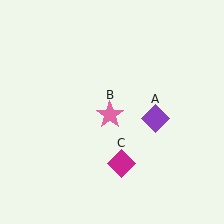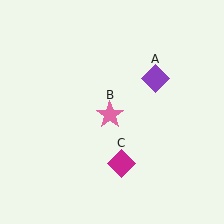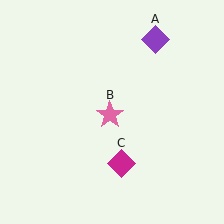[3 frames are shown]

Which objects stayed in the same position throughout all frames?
Pink star (object B) and magenta diamond (object C) remained stationary.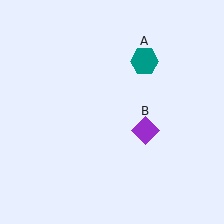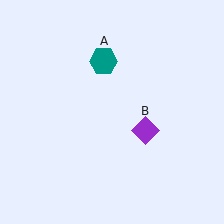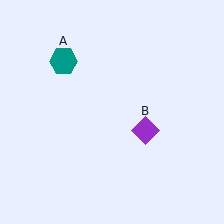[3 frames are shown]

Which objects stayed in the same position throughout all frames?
Purple diamond (object B) remained stationary.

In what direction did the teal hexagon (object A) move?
The teal hexagon (object A) moved left.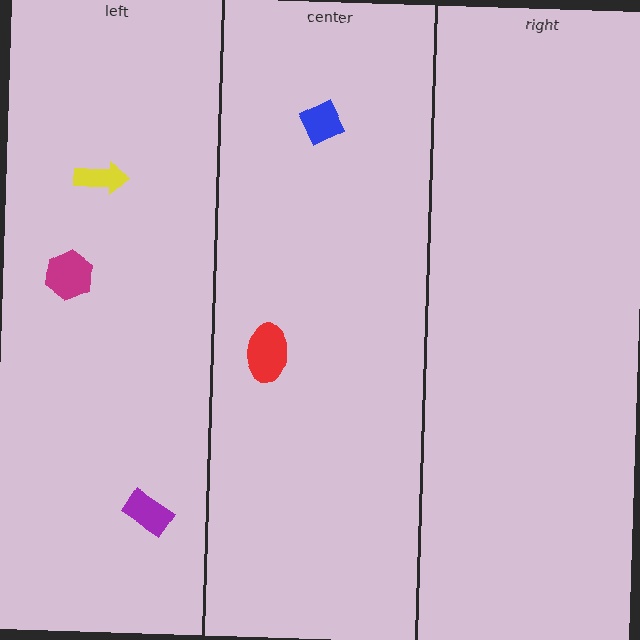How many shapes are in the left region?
3.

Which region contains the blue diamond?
The center region.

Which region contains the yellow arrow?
The left region.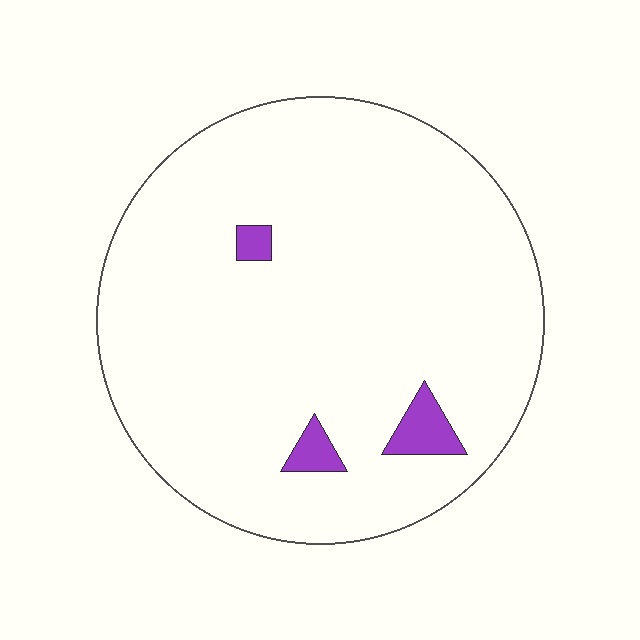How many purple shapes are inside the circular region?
3.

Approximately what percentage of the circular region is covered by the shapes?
Approximately 5%.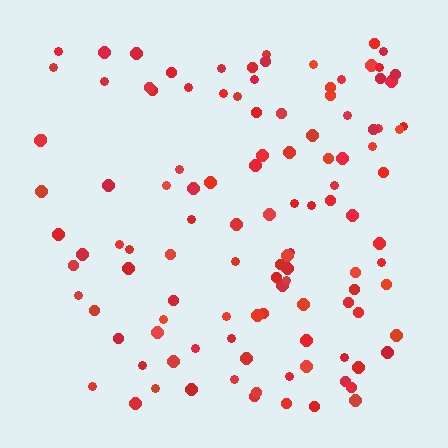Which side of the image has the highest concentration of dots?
The right.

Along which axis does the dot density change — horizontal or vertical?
Horizontal.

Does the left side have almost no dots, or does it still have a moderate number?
Still a moderate number, just noticeably fewer than the right.